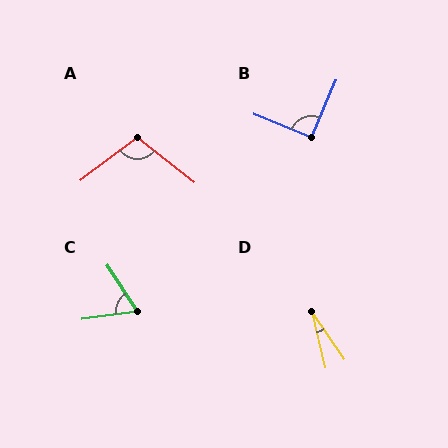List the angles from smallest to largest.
D (21°), C (64°), B (91°), A (105°).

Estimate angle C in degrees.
Approximately 64 degrees.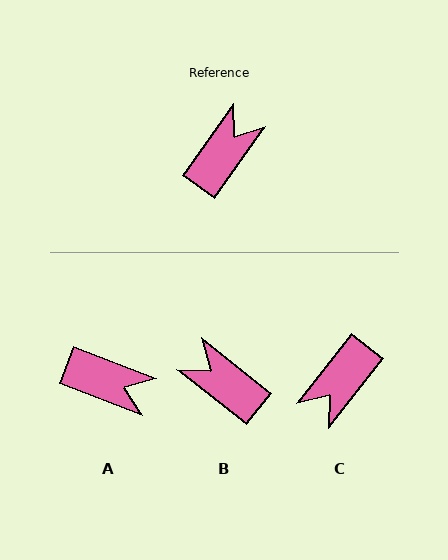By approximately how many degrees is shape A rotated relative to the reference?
Approximately 76 degrees clockwise.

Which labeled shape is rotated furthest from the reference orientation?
C, about 177 degrees away.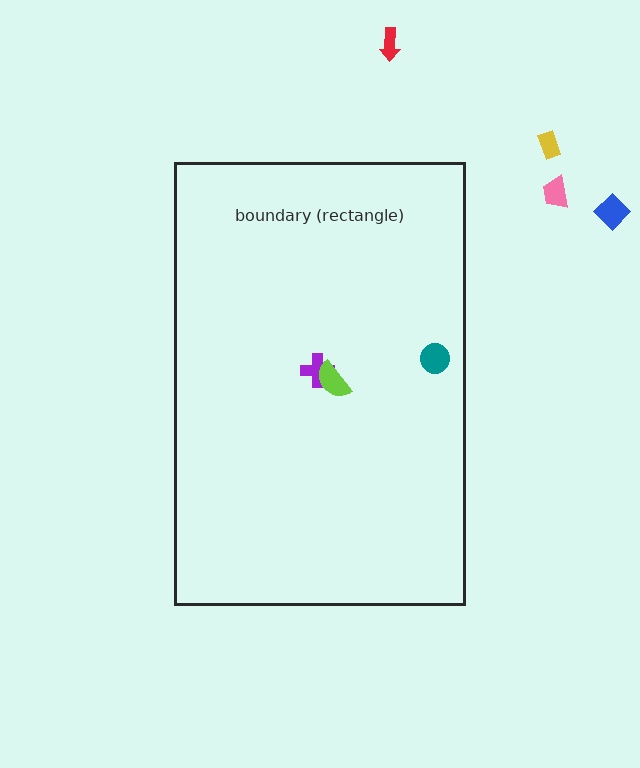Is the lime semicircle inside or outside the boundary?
Inside.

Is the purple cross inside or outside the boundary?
Inside.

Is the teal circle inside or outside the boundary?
Inside.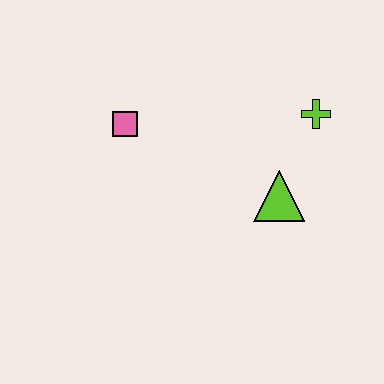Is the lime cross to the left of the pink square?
No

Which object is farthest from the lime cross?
The pink square is farthest from the lime cross.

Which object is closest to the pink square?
The lime triangle is closest to the pink square.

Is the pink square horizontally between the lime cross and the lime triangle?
No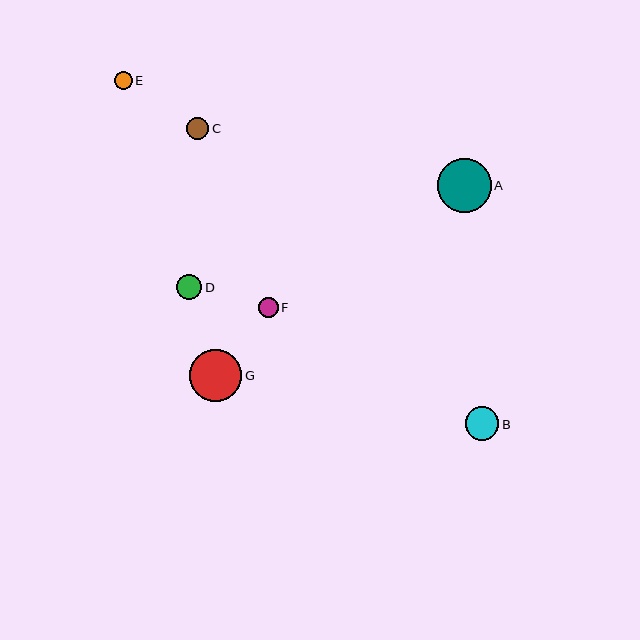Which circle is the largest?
Circle A is the largest with a size of approximately 54 pixels.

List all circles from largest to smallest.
From largest to smallest: A, G, B, D, C, F, E.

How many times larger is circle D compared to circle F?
Circle D is approximately 1.3 times the size of circle F.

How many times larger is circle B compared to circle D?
Circle B is approximately 1.3 times the size of circle D.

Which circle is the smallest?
Circle E is the smallest with a size of approximately 18 pixels.